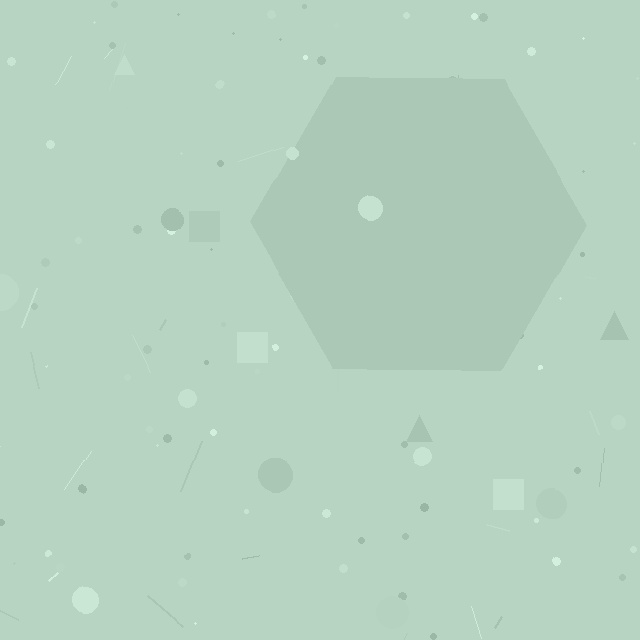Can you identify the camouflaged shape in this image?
The camouflaged shape is a hexagon.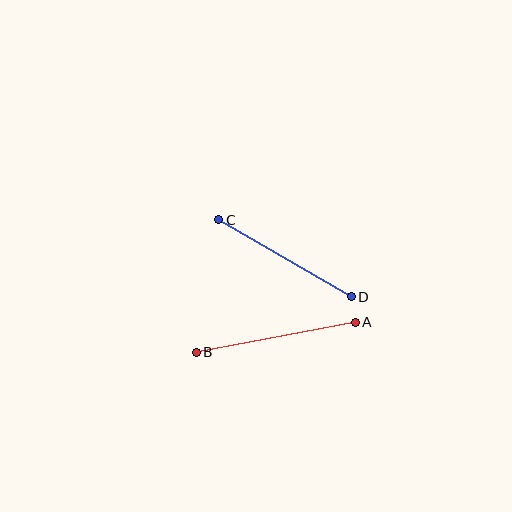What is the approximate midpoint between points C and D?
The midpoint is at approximately (285, 258) pixels.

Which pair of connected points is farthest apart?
Points A and B are farthest apart.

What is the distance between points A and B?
The distance is approximately 162 pixels.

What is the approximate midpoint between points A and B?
The midpoint is at approximately (276, 337) pixels.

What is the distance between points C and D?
The distance is approximately 153 pixels.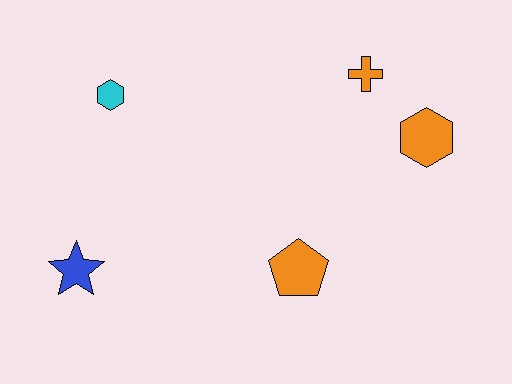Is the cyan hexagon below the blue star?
No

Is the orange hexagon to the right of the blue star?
Yes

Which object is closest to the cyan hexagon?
The blue star is closest to the cyan hexagon.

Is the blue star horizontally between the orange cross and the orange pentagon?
No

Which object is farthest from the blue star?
The orange hexagon is farthest from the blue star.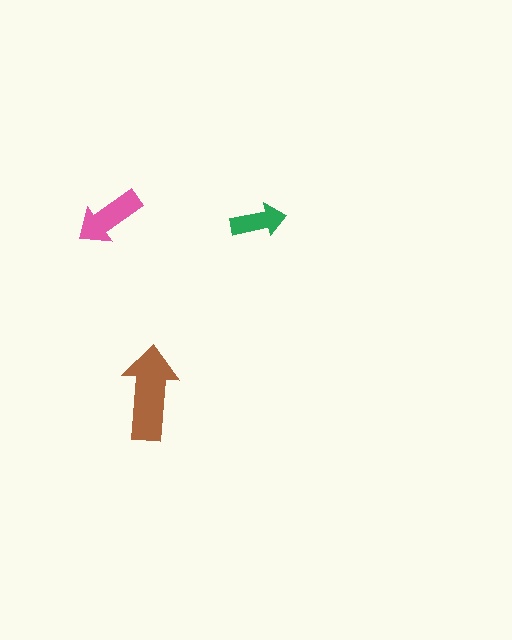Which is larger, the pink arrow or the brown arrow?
The brown one.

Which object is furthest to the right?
The green arrow is rightmost.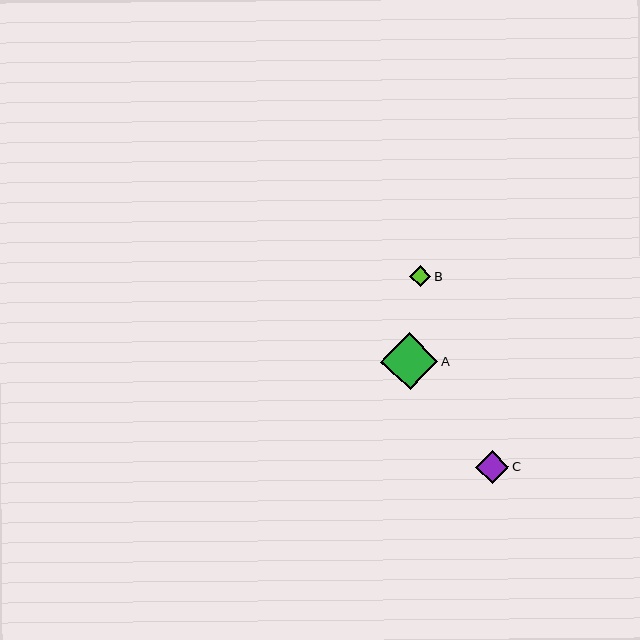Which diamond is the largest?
Diamond A is the largest with a size of approximately 57 pixels.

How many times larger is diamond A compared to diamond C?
Diamond A is approximately 1.7 times the size of diamond C.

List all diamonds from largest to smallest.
From largest to smallest: A, C, B.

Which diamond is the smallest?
Diamond B is the smallest with a size of approximately 21 pixels.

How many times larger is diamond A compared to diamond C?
Diamond A is approximately 1.7 times the size of diamond C.